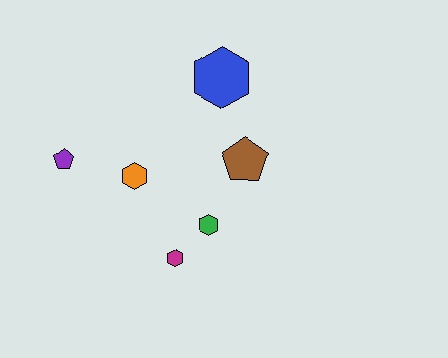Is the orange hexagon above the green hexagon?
Yes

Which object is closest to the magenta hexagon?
The green hexagon is closest to the magenta hexagon.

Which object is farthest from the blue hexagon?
The magenta hexagon is farthest from the blue hexagon.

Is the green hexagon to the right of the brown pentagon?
No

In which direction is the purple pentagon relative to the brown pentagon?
The purple pentagon is to the left of the brown pentagon.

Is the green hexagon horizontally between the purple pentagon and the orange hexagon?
No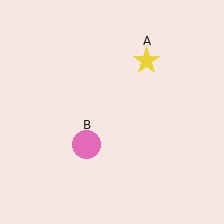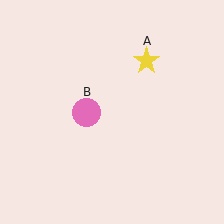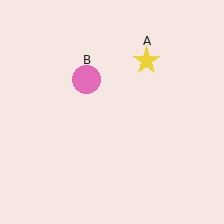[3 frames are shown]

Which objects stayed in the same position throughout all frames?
Yellow star (object A) remained stationary.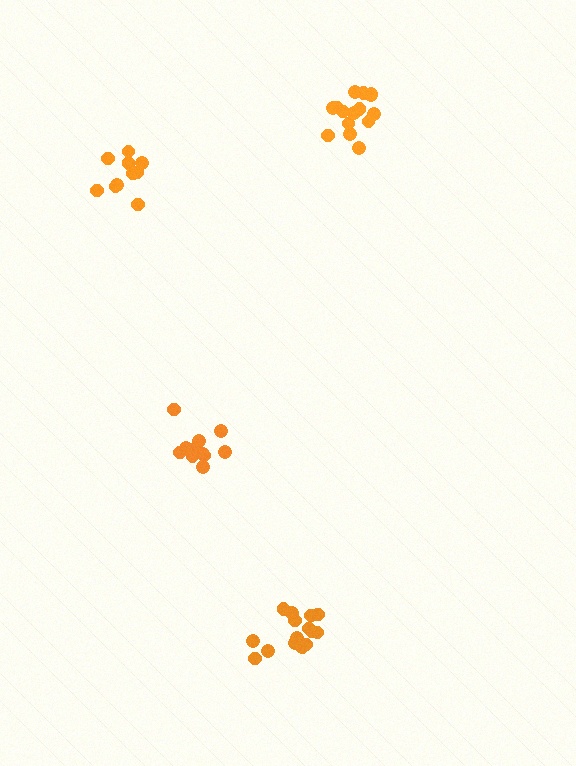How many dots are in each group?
Group 1: 10 dots, Group 2: 15 dots, Group 3: 16 dots, Group 4: 12 dots (53 total).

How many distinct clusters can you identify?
There are 4 distinct clusters.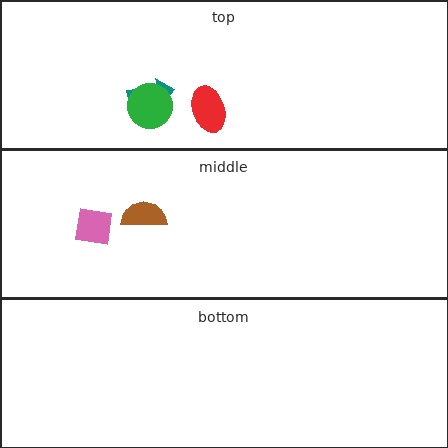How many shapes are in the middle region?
2.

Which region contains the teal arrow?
The top region.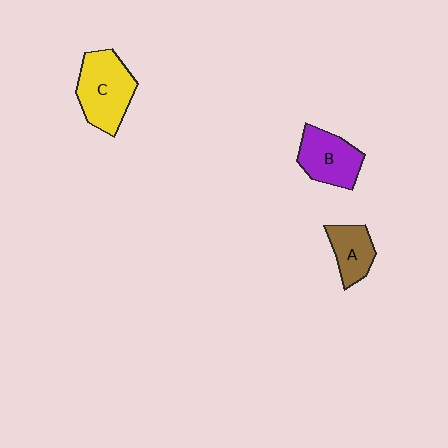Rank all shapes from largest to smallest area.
From largest to smallest: C (yellow), B (purple), A (brown).